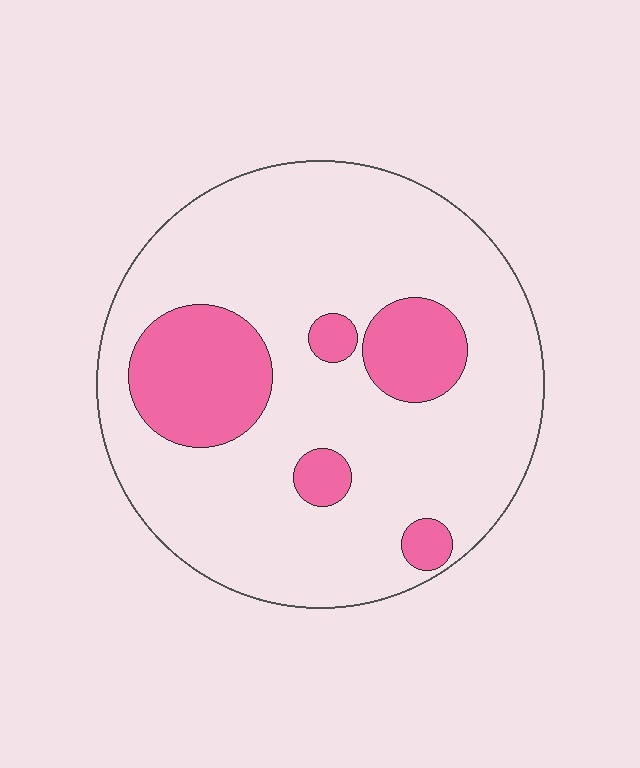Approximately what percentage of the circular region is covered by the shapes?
Approximately 20%.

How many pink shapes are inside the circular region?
5.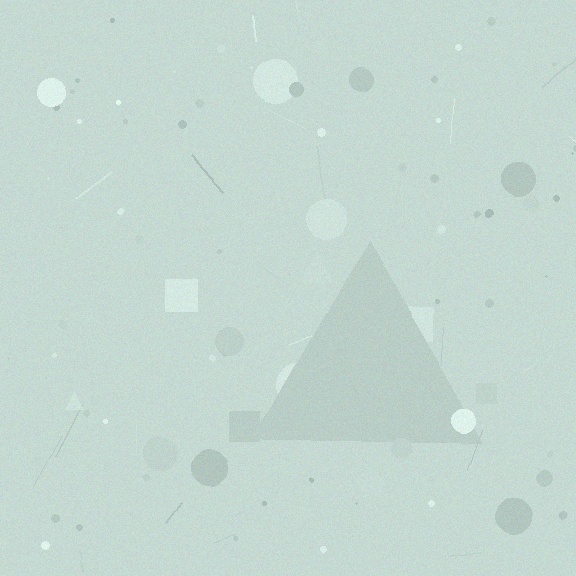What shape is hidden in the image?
A triangle is hidden in the image.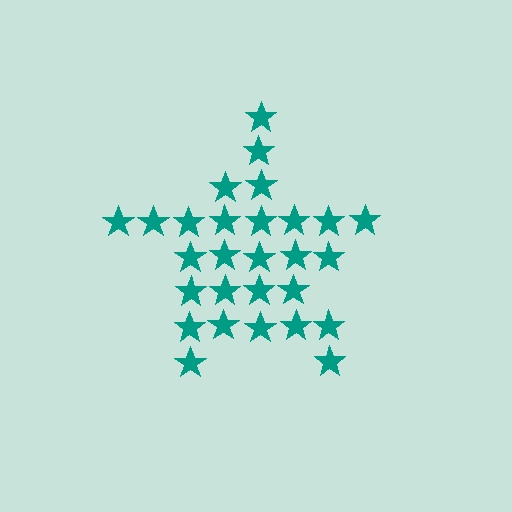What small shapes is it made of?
It is made of small stars.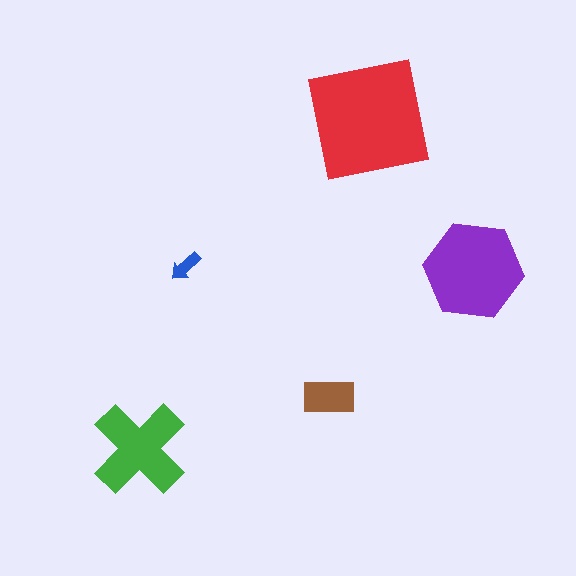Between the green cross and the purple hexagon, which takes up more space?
The purple hexagon.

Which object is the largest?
The red square.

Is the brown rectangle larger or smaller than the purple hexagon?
Smaller.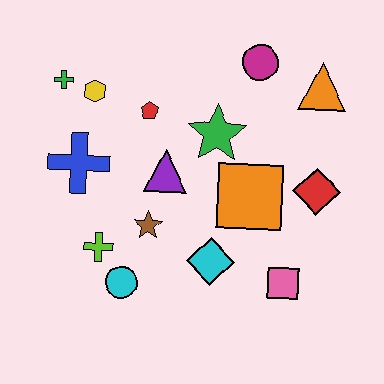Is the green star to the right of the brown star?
Yes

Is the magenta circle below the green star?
No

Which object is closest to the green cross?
The yellow hexagon is closest to the green cross.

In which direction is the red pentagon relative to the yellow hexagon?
The red pentagon is to the right of the yellow hexagon.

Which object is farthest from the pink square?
The green cross is farthest from the pink square.